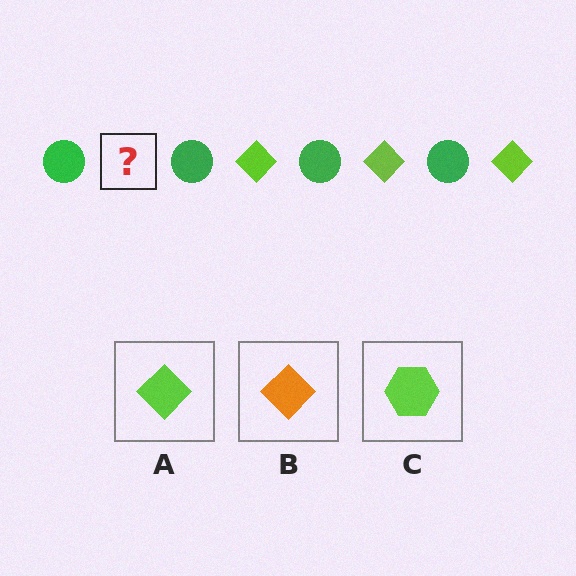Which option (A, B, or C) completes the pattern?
A.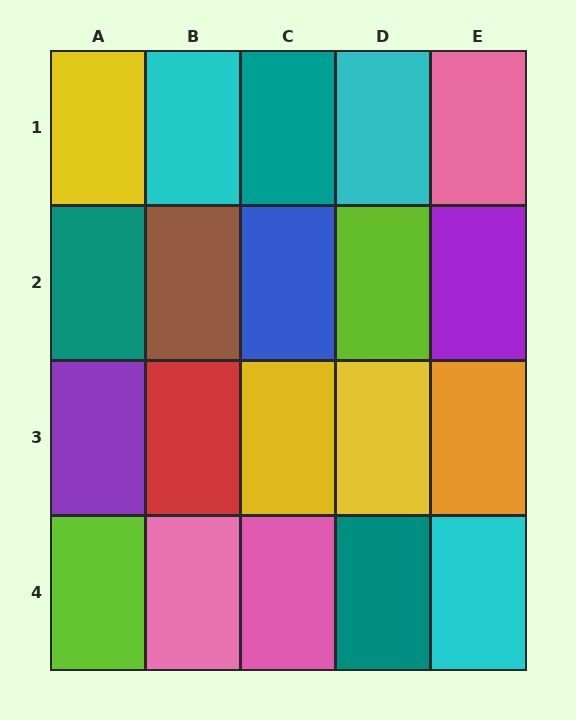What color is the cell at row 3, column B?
Red.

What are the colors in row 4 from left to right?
Lime, pink, pink, teal, cyan.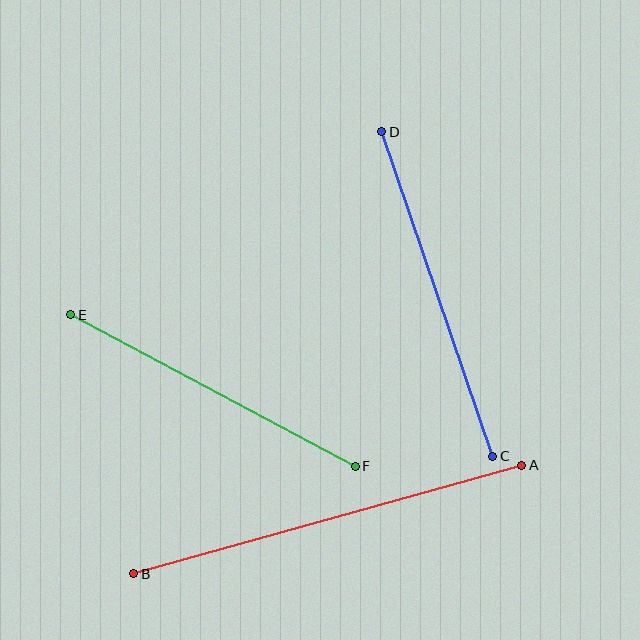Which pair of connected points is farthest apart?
Points A and B are farthest apart.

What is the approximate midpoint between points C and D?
The midpoint is at approximately (437, 294) pixels.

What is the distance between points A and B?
The distance is approximately 403 pixels.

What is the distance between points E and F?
The distance is approximately 322 pixels.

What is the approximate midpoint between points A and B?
The midpoint is at approximately (328, 519) pixels.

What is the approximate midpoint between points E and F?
The midpoint is at approximately (213, 391) pixels.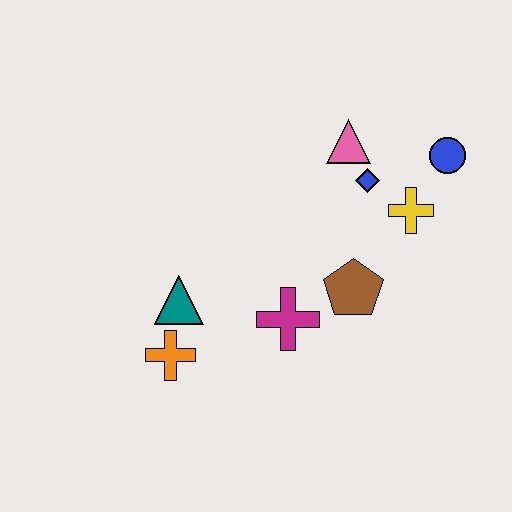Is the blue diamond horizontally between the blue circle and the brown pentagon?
Yes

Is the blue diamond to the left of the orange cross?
No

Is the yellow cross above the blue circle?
No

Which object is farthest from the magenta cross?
The blue circle is farthest from the magenta cross.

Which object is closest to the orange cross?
The teal triangle is closest to the orange cross.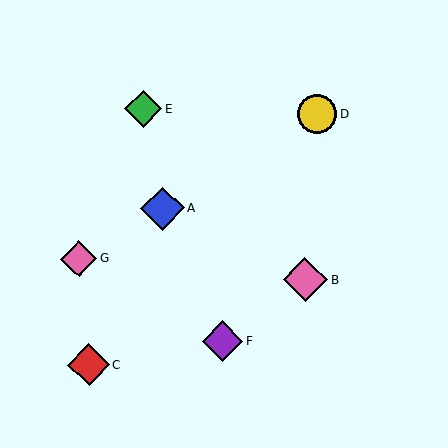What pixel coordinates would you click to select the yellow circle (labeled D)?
Click at (317, 114) to select the yellow circle D.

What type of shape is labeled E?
Shape E is a green diamond.